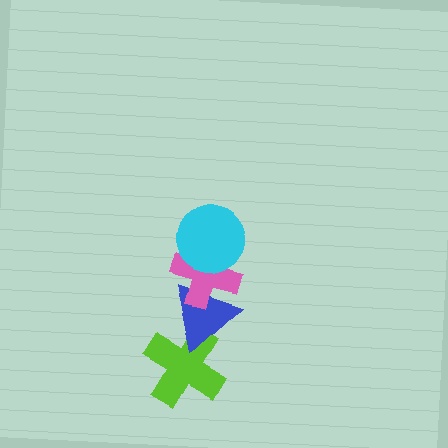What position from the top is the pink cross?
The pink cross is 2nd from the top.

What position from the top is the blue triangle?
The blue triangle is 3rd from the top.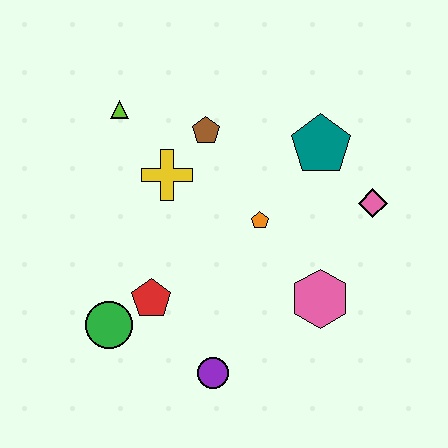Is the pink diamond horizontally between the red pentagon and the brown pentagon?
No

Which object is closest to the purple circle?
The red pentagon is closest to the purple circle.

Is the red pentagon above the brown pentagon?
No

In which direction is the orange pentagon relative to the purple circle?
The orange pentagon is above the purple circle.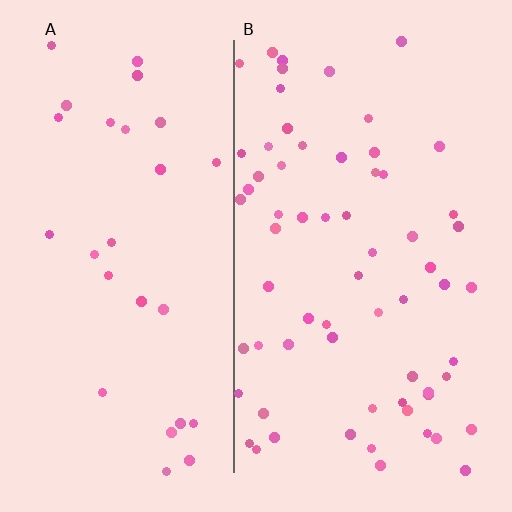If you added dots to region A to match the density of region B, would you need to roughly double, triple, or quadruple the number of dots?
Approximately double.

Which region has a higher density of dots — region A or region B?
B (the right).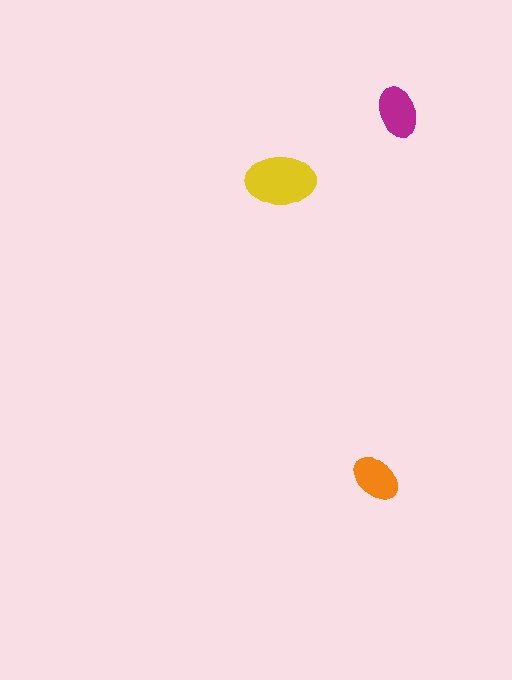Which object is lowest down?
The orange ellipse is bottommost.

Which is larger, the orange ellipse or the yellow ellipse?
The yellow one.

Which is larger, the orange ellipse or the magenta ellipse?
The magenta one.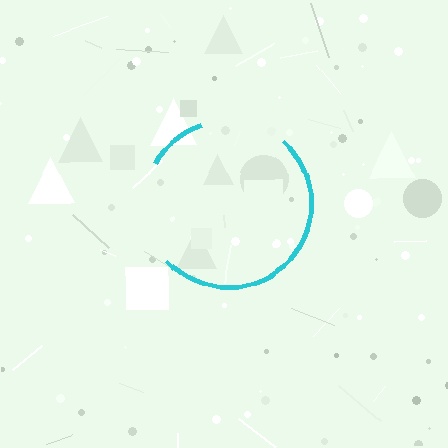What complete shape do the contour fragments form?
The contour fragments form a circle.